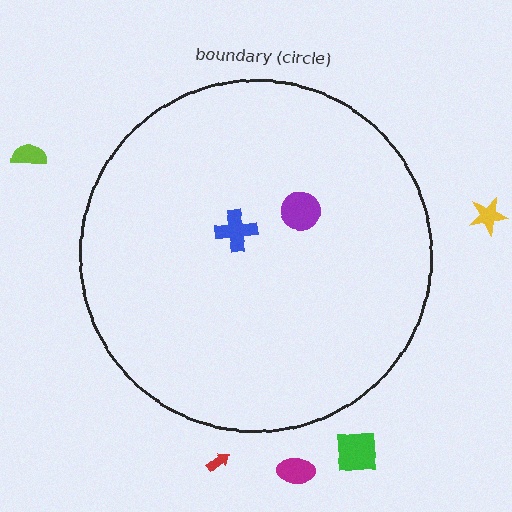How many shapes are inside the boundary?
2 inside, 5 outside.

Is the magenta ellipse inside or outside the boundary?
Outside.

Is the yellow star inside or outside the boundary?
Outside.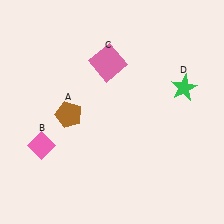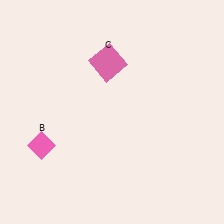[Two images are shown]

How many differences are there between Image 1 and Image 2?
There are 2 differences between the two images.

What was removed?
The brown pentagon (A), the green star (D) were removed in Image 2.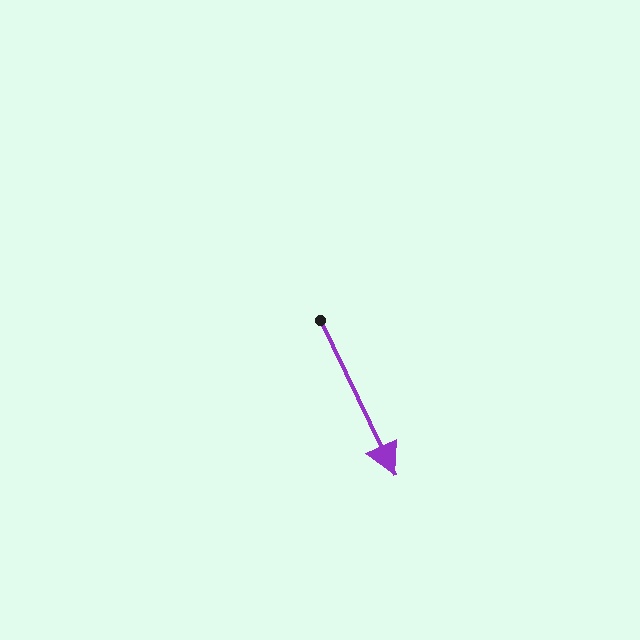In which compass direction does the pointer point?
Southeast.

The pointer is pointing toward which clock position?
Roughly 5 o'clock.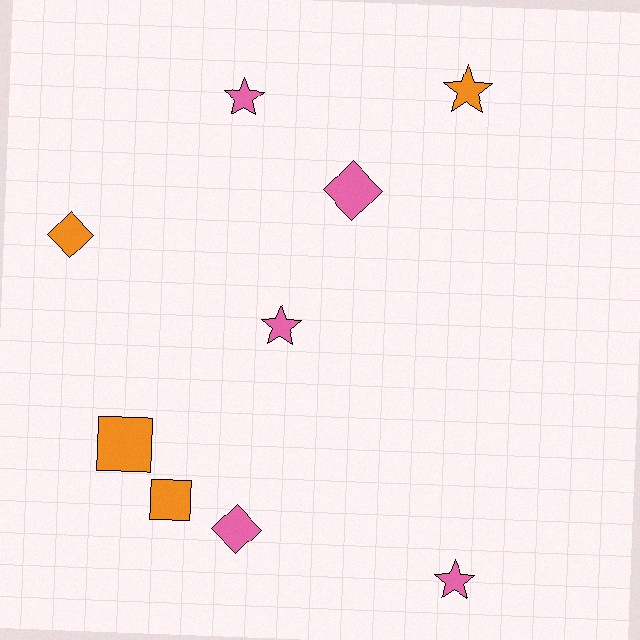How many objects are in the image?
There are 9 objects.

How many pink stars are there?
There are 3 pink stars.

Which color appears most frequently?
Pink, with 5 objects.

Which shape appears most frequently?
Star, with 4 objects.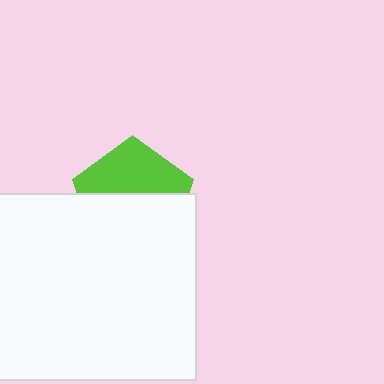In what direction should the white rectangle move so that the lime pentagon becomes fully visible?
The white rectangle should move down. That is the shortest direction to clear the overlap and leave the lime pentagon fully visible.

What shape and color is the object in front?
The object in front is a white rectangle.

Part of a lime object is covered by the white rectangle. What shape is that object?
It is a pentagon.